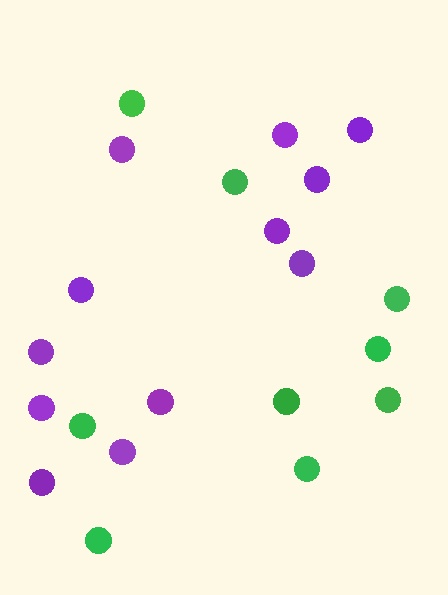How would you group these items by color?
There are 2 groups: one group of green circles (9) and one group of purple circles (12).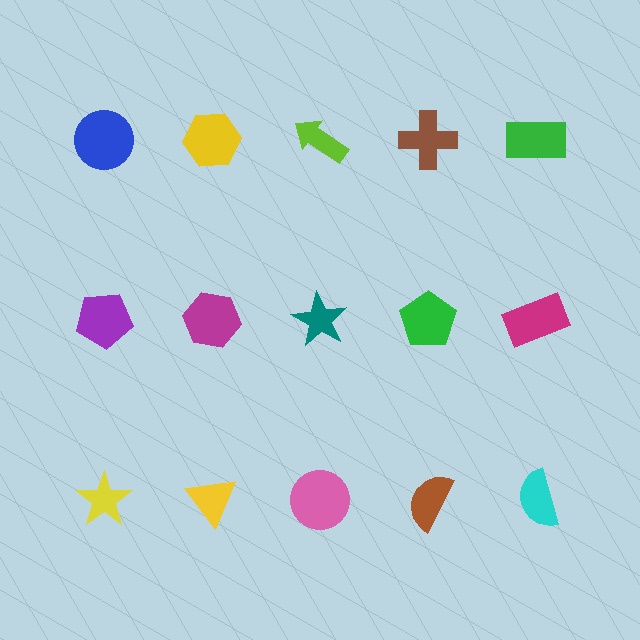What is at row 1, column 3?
A lime arrow.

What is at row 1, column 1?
A blue circle.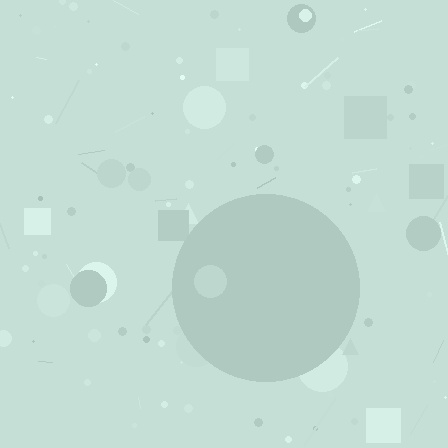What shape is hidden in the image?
A circle is hidden in the image.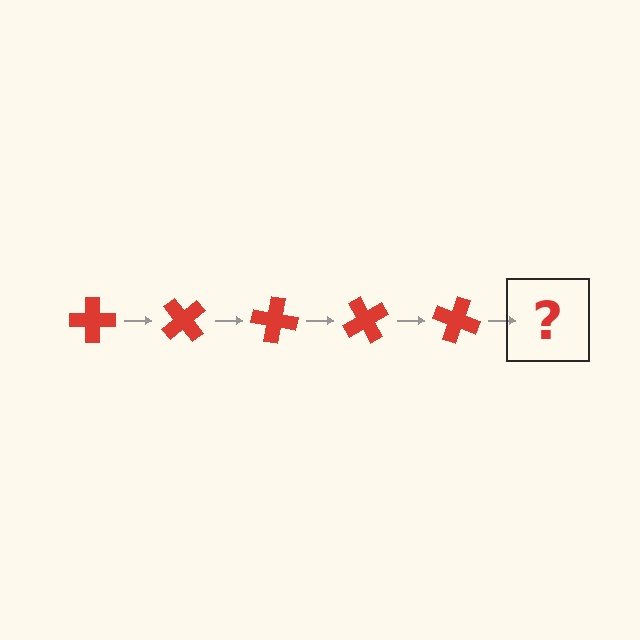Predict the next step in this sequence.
The next step is a red cross rotated 250 degrees.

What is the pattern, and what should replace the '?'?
The pattern is that the cross rotates 50 degrees each step. The '?' should be a red cross rotated 250 degrees.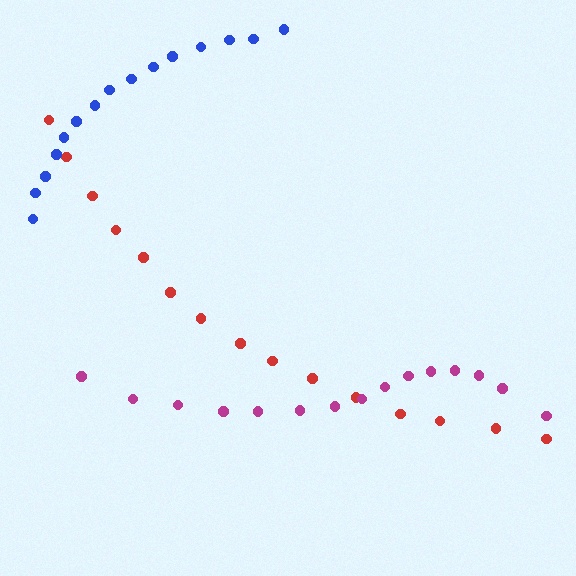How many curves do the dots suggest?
There are 3 distinct paths.